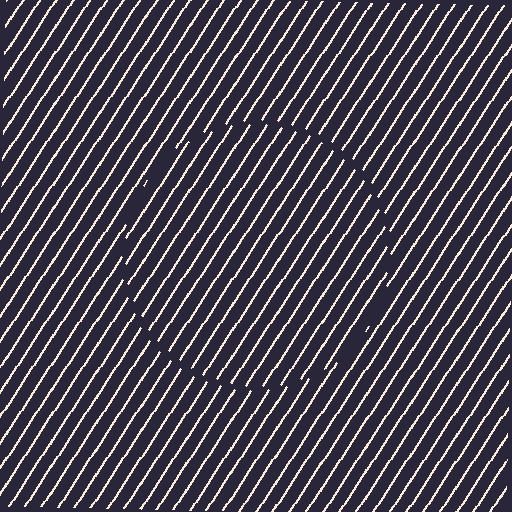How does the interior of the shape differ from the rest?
The interior of the shape contains the same grating, shifted by half a period — the contour is defined by the phase discontinuity where line-ends from the inner and outer gratings abut.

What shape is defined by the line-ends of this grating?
An illusory circle. The interior of the shape contains the same grating, shifted by half a period — the contour is defined by the phase discontinuity where line-ends from the inner and outer gratings abut.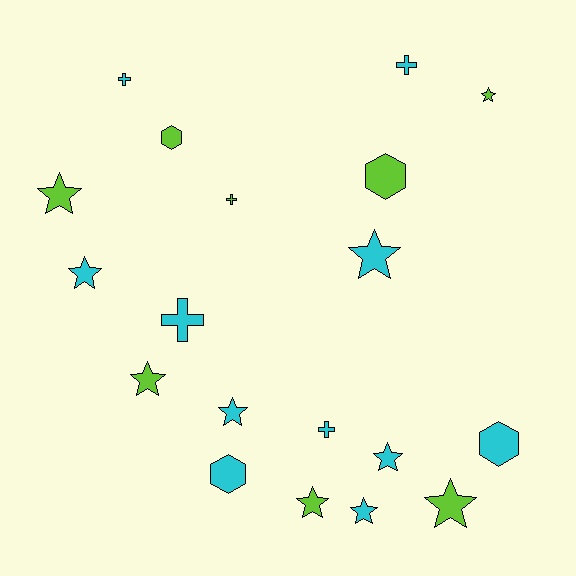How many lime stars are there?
There are 5 lime stars.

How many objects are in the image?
There are 19 objects.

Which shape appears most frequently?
Star, with 10 objects.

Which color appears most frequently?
Cyan, with 11 objects.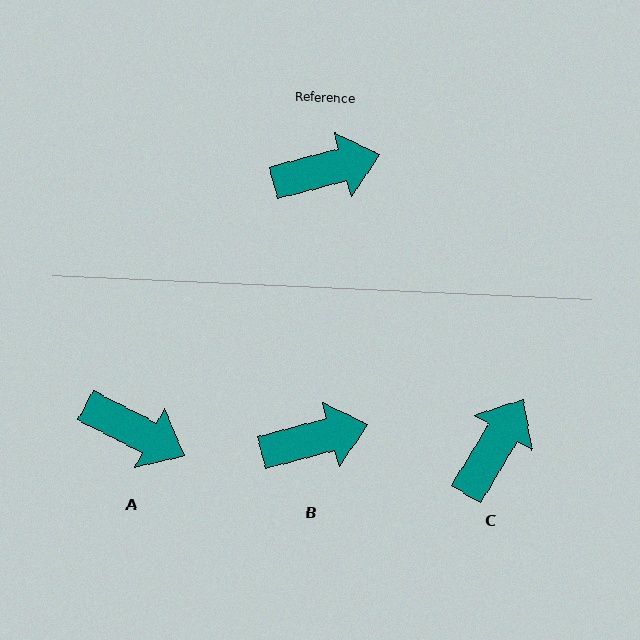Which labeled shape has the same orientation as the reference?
B.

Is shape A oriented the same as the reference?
No, it is off by about 42 degrees.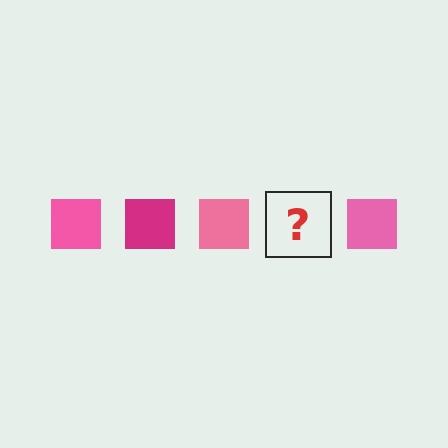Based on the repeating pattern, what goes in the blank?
The blank should be a magenta square.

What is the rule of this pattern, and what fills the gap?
The rule is that the pattern cycles through pink, magenta squares. The gap should be filled with a magenta square.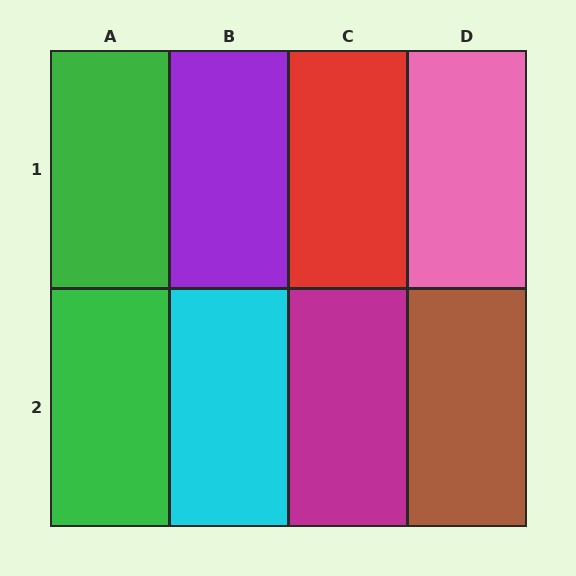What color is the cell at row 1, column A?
Green.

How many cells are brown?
1 cell is brown.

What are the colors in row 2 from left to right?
Green, cyan, magenta, brown.